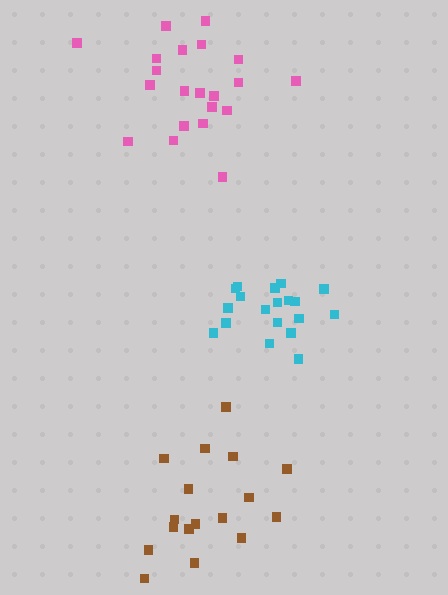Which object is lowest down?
The brown cluster is bottommost.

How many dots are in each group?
Group 1: 21 dots, Group 2: 19 dots, Group 3: 17 dots (57 total).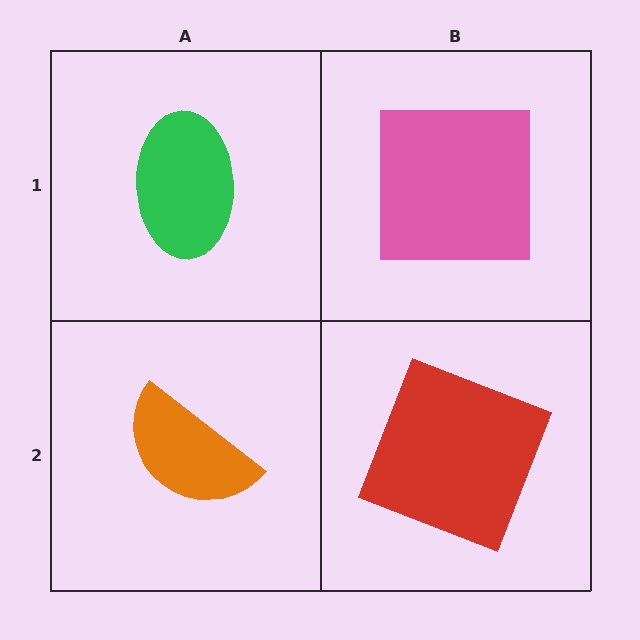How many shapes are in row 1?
2 shapes.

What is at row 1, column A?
A green ellipse.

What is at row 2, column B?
A red square.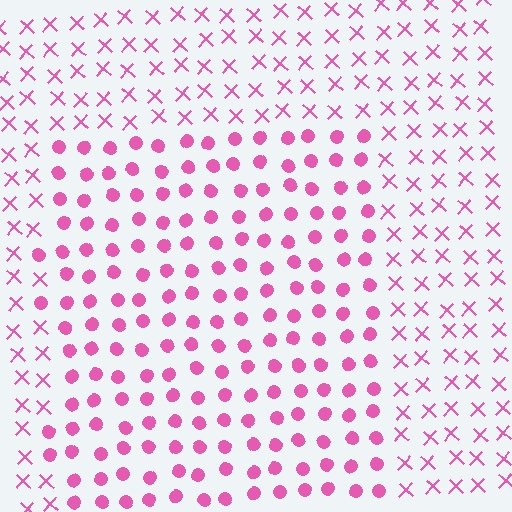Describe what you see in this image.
The image is filled with small pink elements arranged in a uniform grid. A rectangle-shaped region contains circles, while the surrounding area contains X marks. The boundary is defined purely by the change in element shape.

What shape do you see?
I see a rectangle.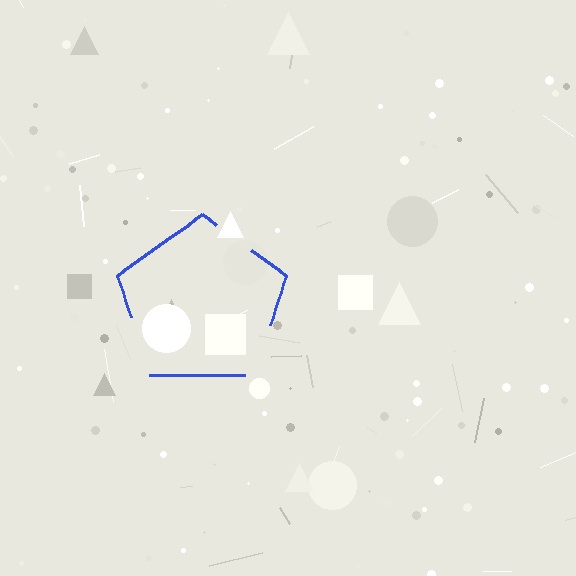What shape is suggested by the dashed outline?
The dashed outline suggests a pentagon.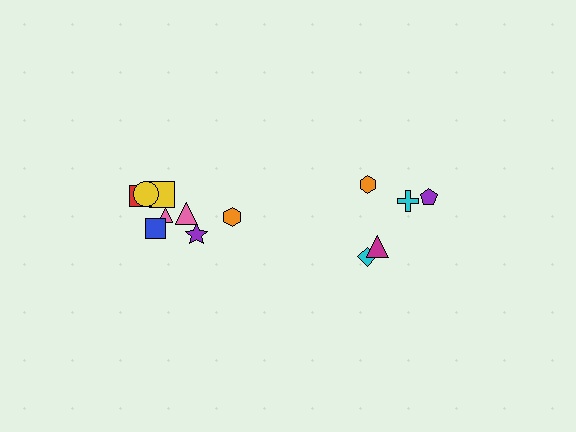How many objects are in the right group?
There are 5 objects.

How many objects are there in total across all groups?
There are 13 objects.